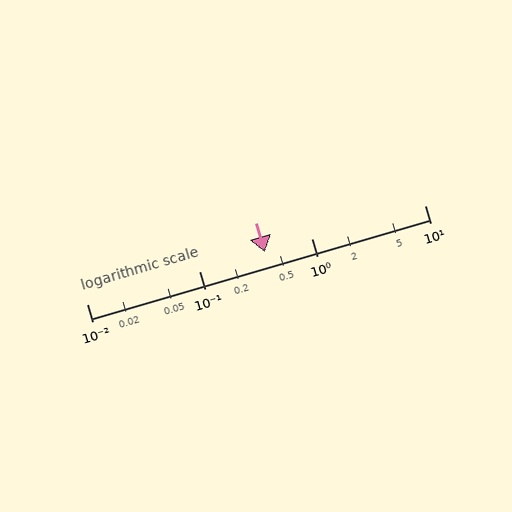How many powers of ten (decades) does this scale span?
The scale spans 3 decades, from 0.01 to 10.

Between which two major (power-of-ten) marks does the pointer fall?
The pointer is between 0.1 and 1.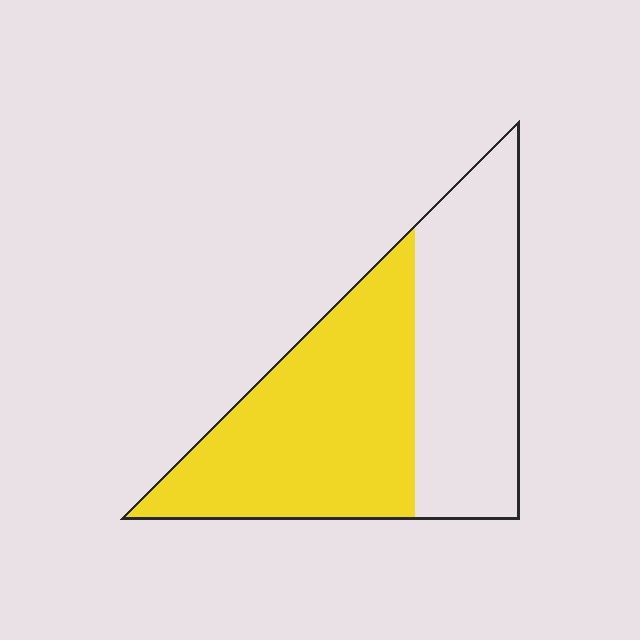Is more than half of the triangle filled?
Yes.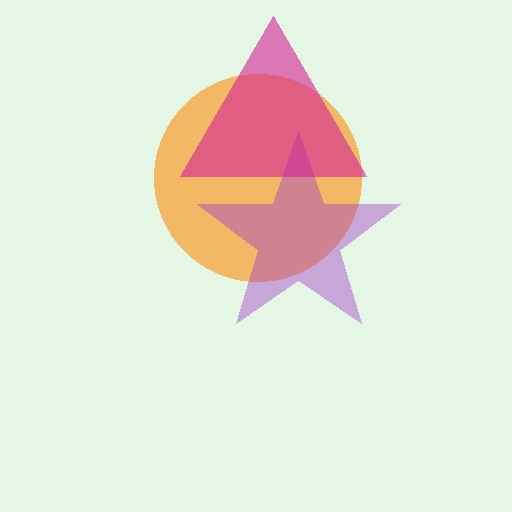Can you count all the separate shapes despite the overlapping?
Yes, there are 3 separate shapes.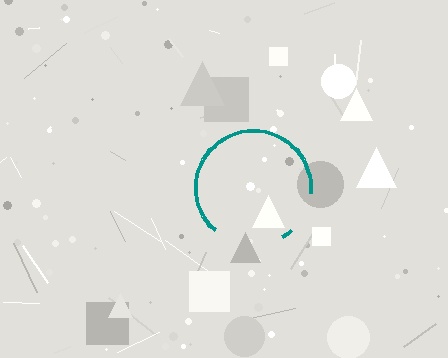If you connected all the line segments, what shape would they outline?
They would outline a circle.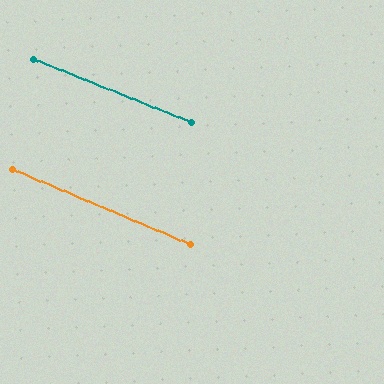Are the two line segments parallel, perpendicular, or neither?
Parallel — their directions differ by only 0.9°.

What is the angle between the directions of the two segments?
Approximately 1 degree.